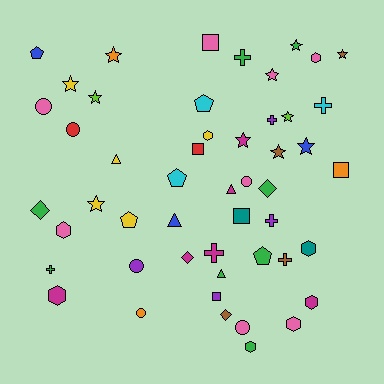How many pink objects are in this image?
There are 8 pink objects.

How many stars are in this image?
There are 11 stars.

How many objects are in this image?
There are 50 objects.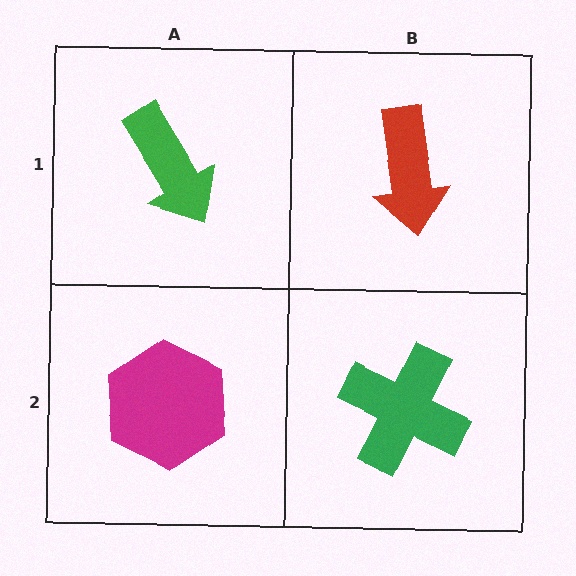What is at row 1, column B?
A red arrow.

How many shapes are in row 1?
2 shapes.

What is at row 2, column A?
A magenta hexagon.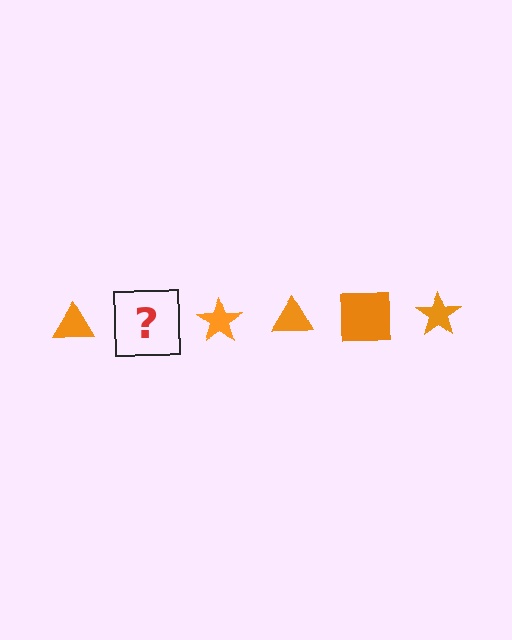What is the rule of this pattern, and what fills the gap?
The rule is that the pattern cycles through triangle, square, star shapes in orange. The gap should be filled with an orange square.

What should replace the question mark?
The question mark should be replaced with an orange square.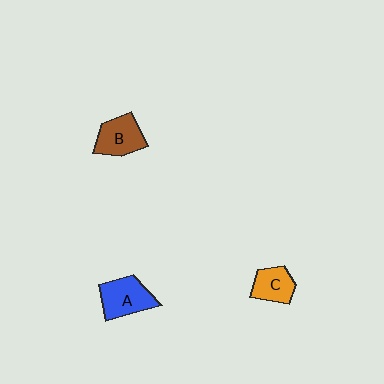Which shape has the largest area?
Shape A (blue).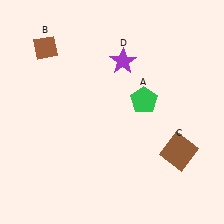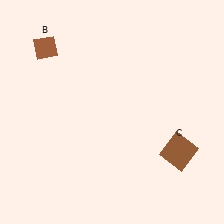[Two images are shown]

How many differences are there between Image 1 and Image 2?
There are 2 differences between the two images.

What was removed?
The green pentagon (A), the purple star (D) were removed in Image 2.